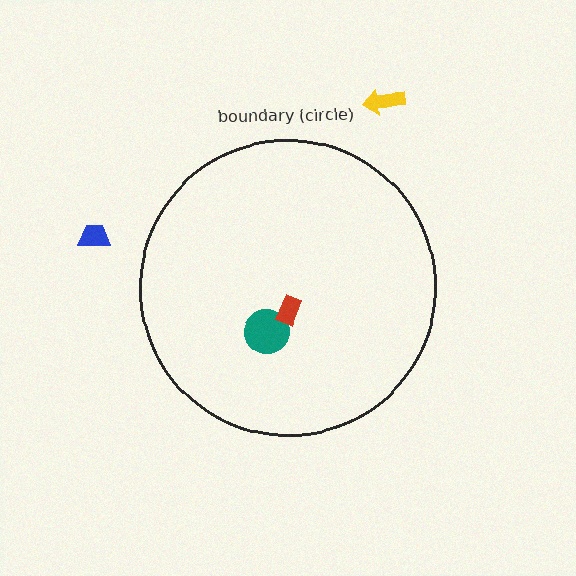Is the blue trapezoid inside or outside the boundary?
Outside.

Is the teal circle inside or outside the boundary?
Inside.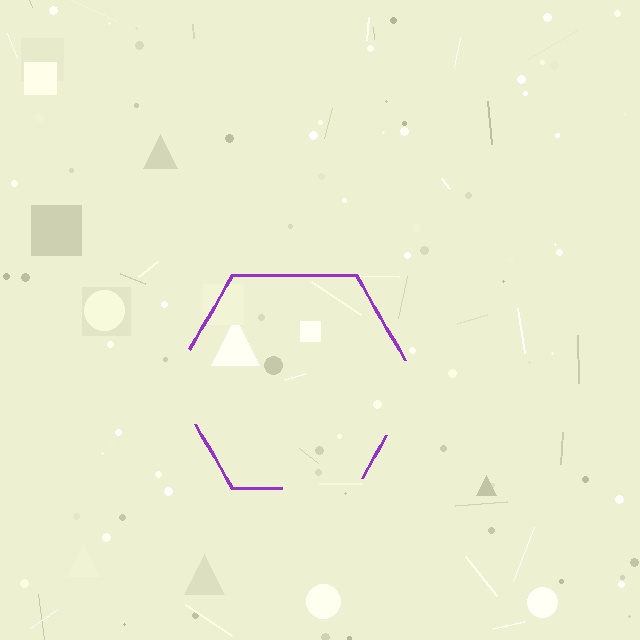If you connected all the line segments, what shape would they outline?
They would outline a hexagon.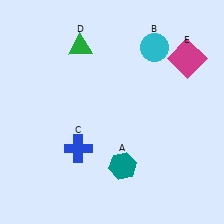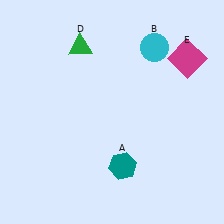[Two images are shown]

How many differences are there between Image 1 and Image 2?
There is 1 difference between the two images.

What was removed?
The blue cross (C) was removed in Image 2.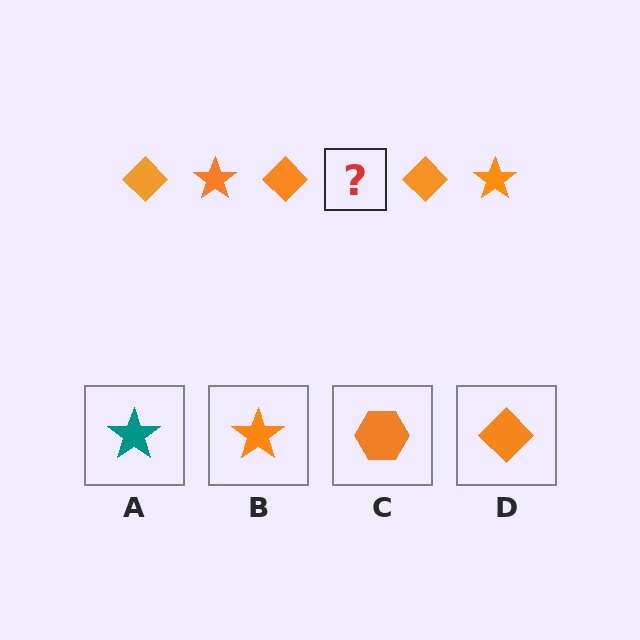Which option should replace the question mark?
Option B.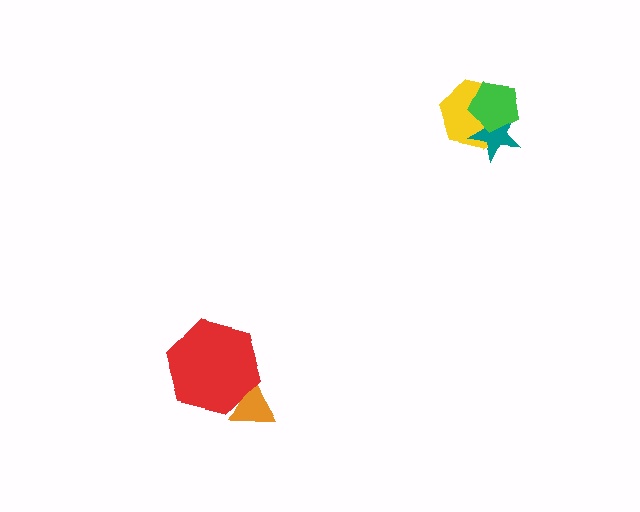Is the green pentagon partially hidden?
No, no other shape covers it.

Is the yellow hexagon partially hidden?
Yes, it is partially covered by another shape.